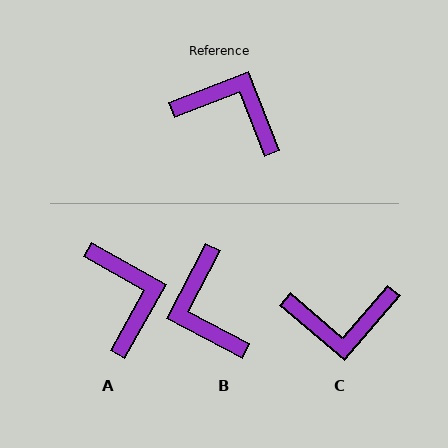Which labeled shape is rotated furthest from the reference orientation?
C, about 152 degrees away.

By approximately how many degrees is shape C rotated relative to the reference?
Approximately 152 degrees clockwise.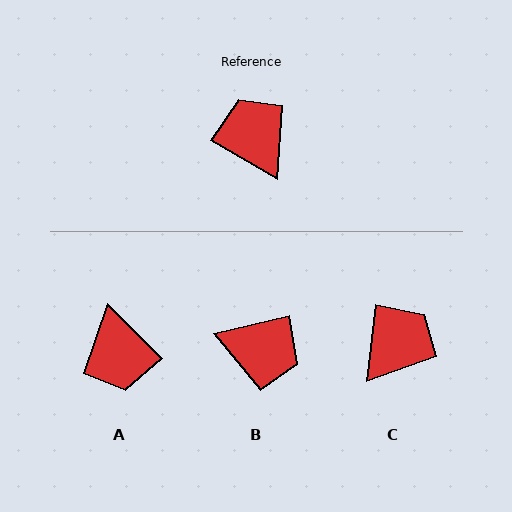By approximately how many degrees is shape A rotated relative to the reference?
Approximately 165 degrees counter-clockwise.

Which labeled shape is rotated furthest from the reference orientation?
A, about 165 degrees away.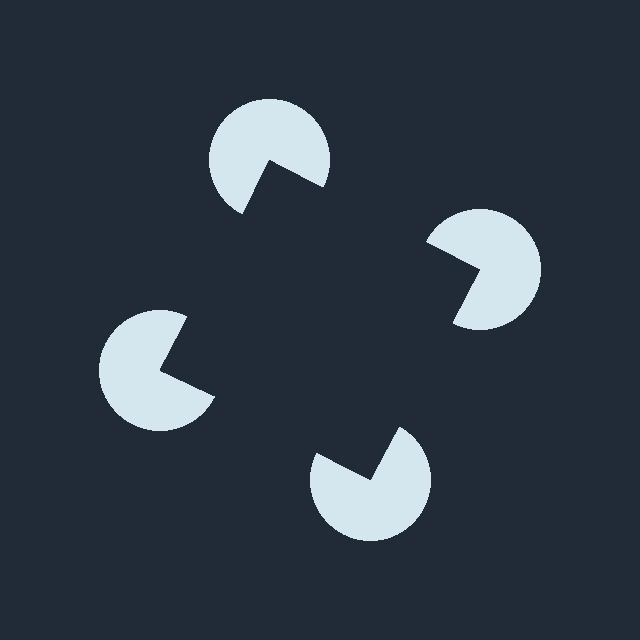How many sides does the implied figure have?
4 sides.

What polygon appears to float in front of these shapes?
An illusory square — its edges are inferred from the aligned wedge cuts in the pac-man discs, not physically drawn.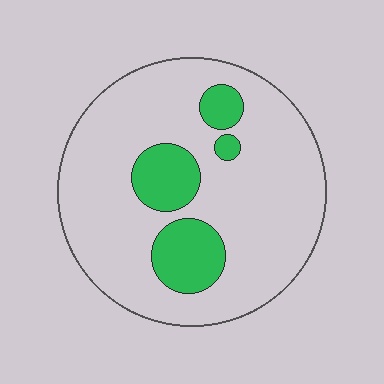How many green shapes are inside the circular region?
4.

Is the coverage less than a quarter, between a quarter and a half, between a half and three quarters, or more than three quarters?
Less than a quarter.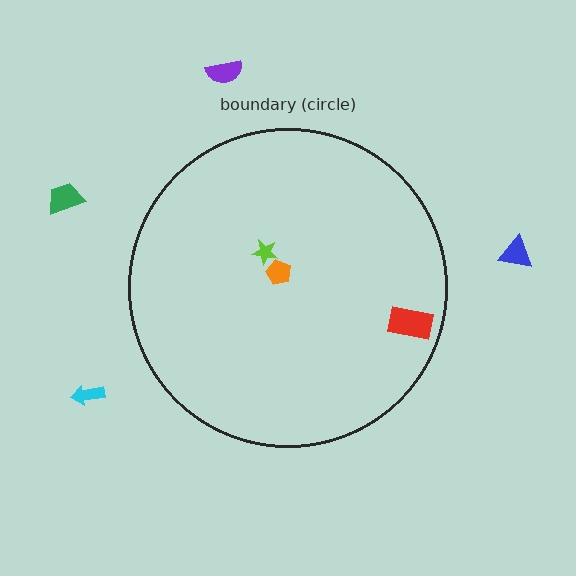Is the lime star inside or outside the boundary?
Inside.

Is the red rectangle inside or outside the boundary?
Inside.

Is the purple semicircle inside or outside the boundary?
Outside.